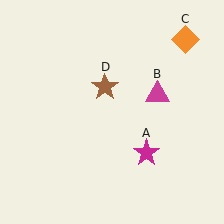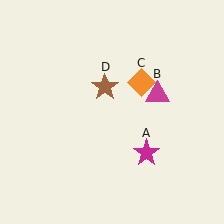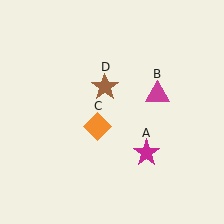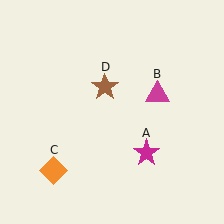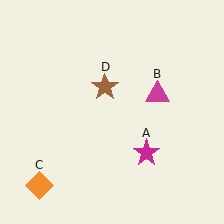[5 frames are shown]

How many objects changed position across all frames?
1 object changed position: orange diamond (object C).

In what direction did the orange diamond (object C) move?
The orange diamond (object C) moved down and to the left.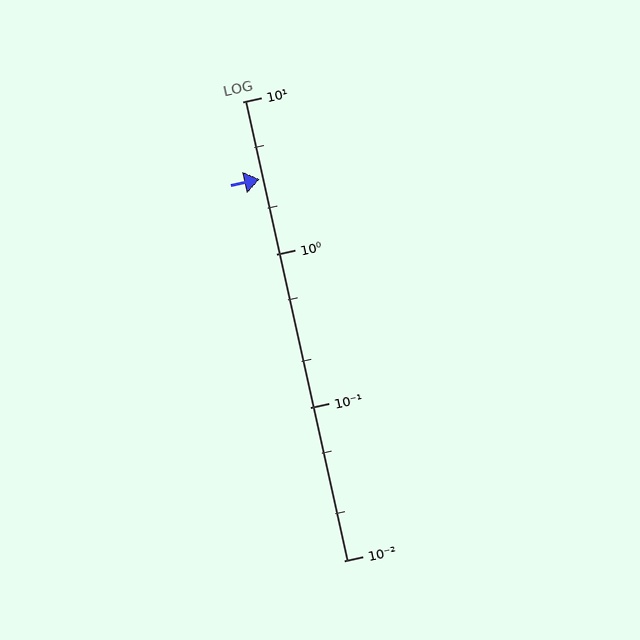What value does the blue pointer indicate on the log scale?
The pointer indicates approximately 3.1.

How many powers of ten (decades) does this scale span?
The scale spans 3 decades, from 0.01 to 10.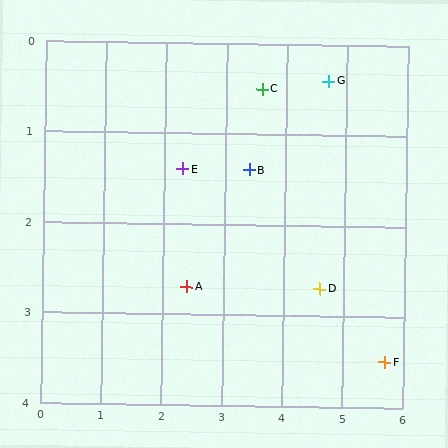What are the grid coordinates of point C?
Point C is at approximately (3.6, 0.5).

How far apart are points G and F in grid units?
Points G and F are about 3.3 grid units apart.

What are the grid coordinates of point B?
Point B is at approximately (3.4, 1.4).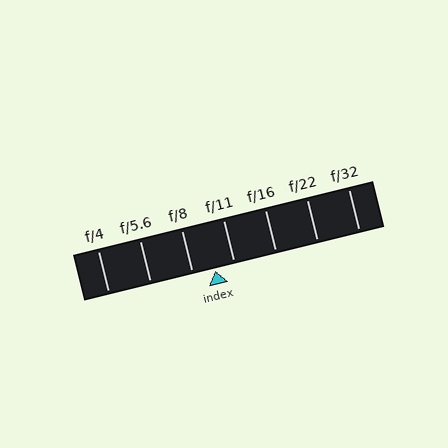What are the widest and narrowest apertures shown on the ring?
The widest aperture shown is f/4 and the narrowest is f/32.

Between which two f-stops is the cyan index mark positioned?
The index mark is between f/8 and f/11.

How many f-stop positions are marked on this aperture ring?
There are 7 f-stop positions marked.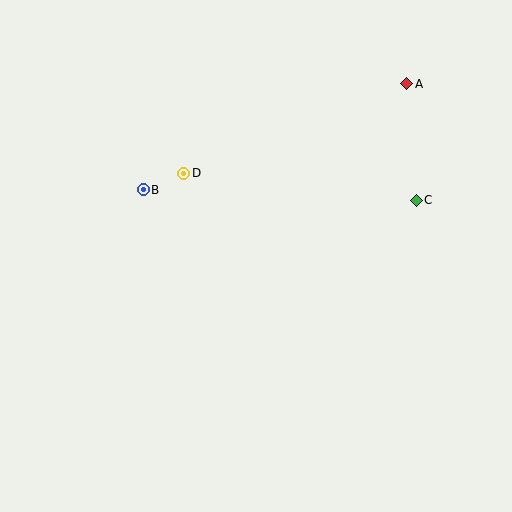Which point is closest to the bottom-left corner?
Point B is closest to the bottom-left corner.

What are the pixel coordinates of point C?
Point C is at (416, 200).